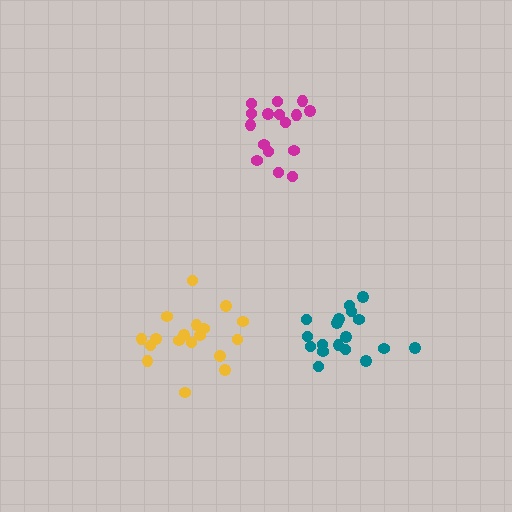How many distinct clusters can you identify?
There are 3 distinct clusters.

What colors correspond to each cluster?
The clusters are colored: magenta, yellow, teal.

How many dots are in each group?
Group 1: 16 dots, Group 2: 18 dots, Group 3: 18 dots (52 total).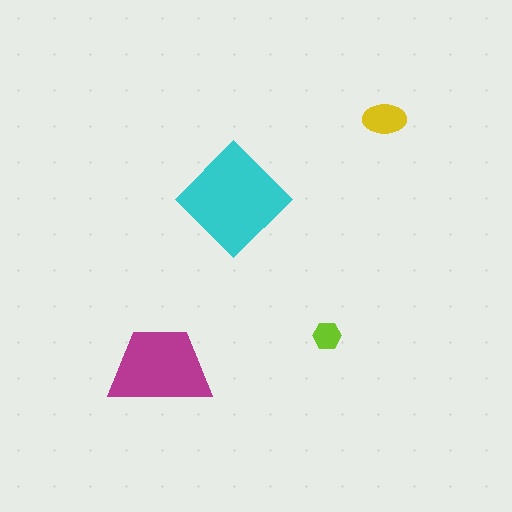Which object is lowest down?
The magenta trapezoid is bottommost.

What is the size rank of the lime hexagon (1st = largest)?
4th.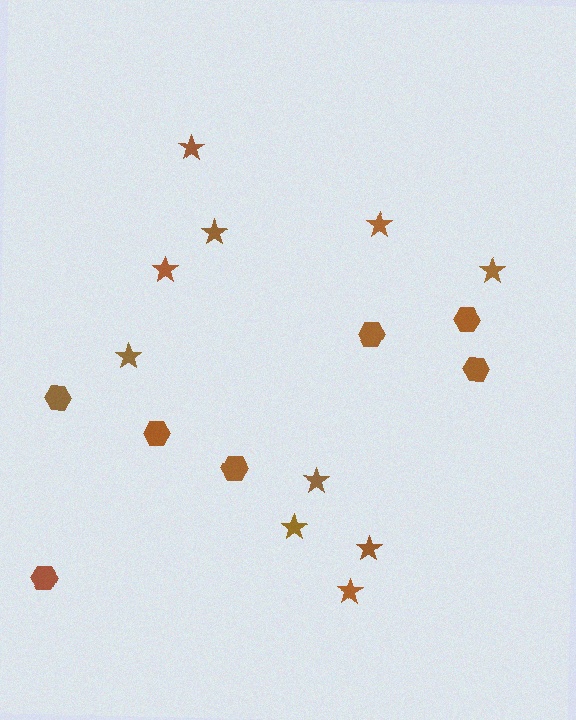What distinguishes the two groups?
There are 2 groups: one group of hexagons (7) and one group of stars (10).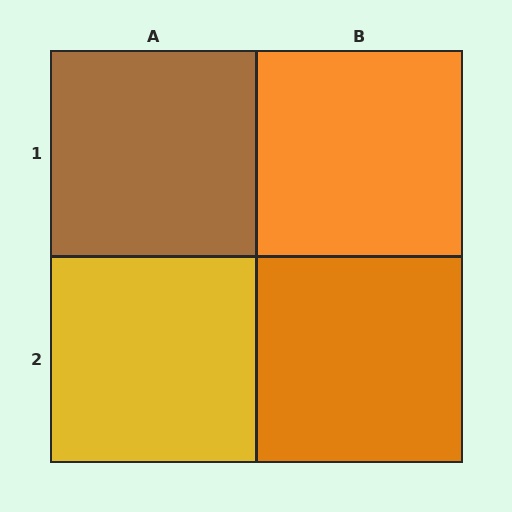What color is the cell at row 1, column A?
Brown.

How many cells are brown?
1 cell is brown.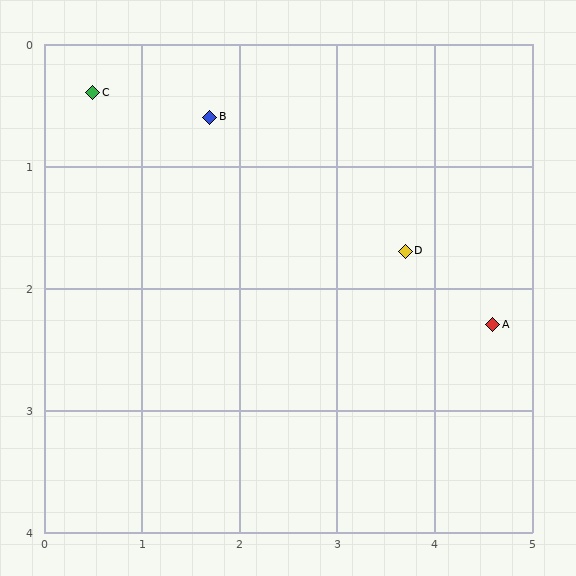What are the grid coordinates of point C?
Point C is at approximately (0.5, 0.4).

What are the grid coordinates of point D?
Point D is at approximately (3.7, 1.7).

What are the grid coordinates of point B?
Point B is at approximately (1.7, 0.6).